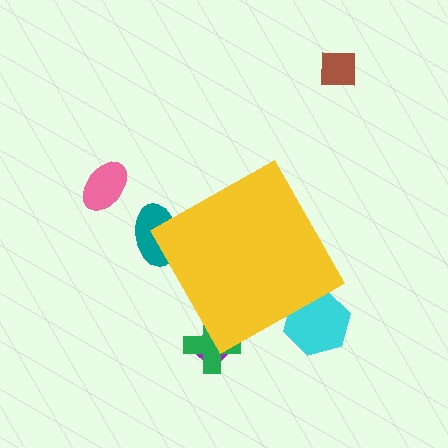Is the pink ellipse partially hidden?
No, the pink ellipse is fully visible.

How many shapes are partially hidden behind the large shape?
4 shapes are partially hidden.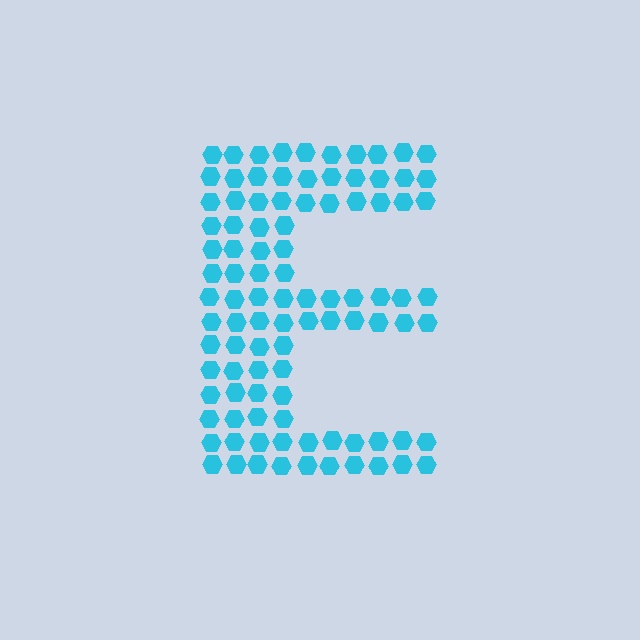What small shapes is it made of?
It is made of small hexagons.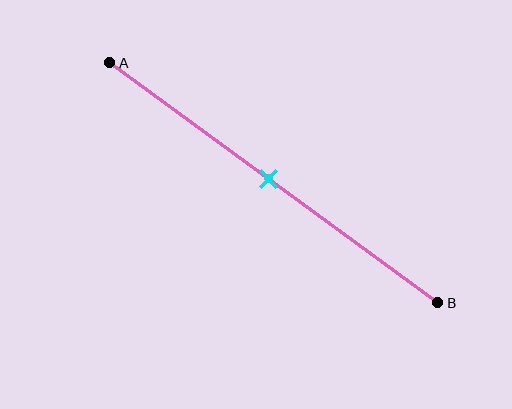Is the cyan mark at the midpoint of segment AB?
Yes, the mark is approximately at the midpoint.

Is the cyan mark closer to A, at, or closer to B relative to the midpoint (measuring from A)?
The cyan mark is approximately at the midpoint of segment AB.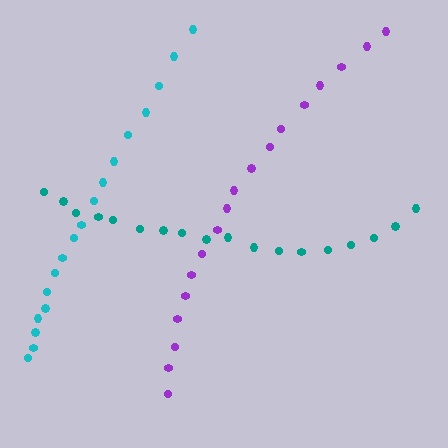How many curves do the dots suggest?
There are 3 distinct paths.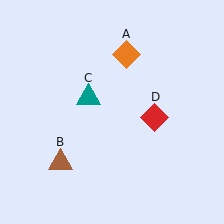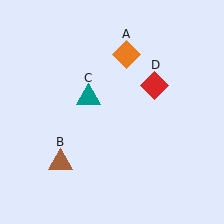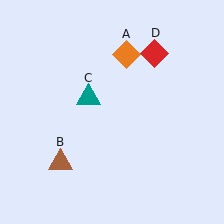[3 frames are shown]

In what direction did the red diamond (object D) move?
The red diamond (object D) moved up.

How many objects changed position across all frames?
1 object changed position: red diamond (object D).